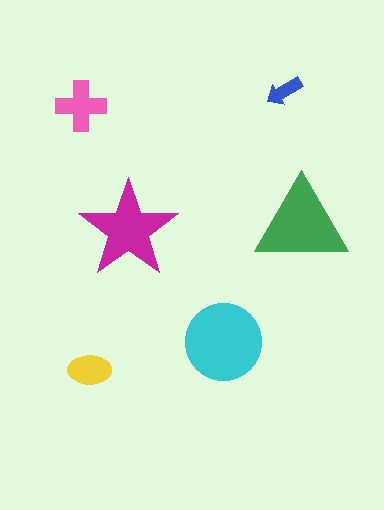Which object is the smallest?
The blue arrow.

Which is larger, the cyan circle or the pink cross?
The cyan circle.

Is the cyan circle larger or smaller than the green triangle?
Larger.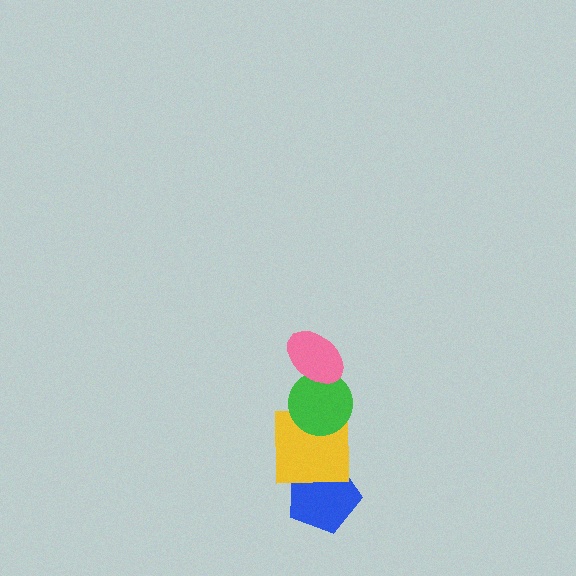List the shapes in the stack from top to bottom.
From top to bottom: the pink ellipse, the green circle, the yellow square, the blue pentagon.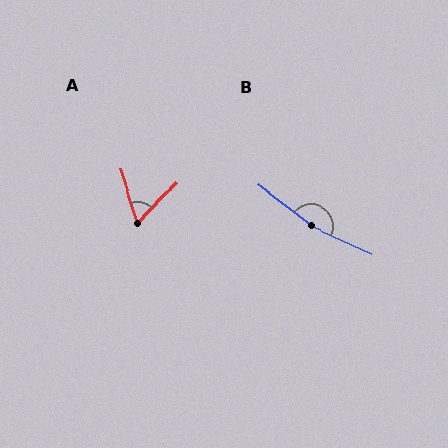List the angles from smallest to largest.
A (61°), B (167°).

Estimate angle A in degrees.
Approximately 61 degrees.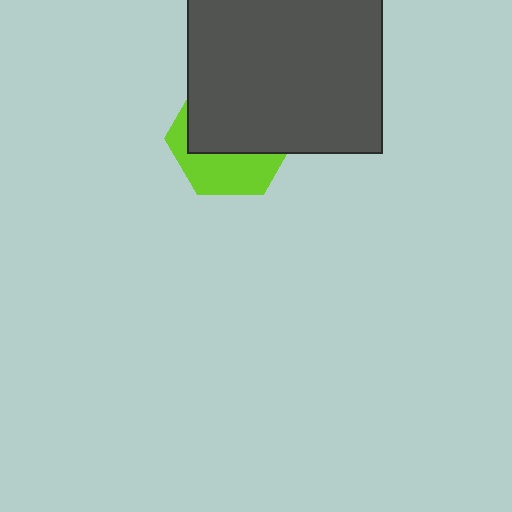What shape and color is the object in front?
The object in front is a dark gray square.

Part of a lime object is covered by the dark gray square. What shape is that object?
It is a hexagon.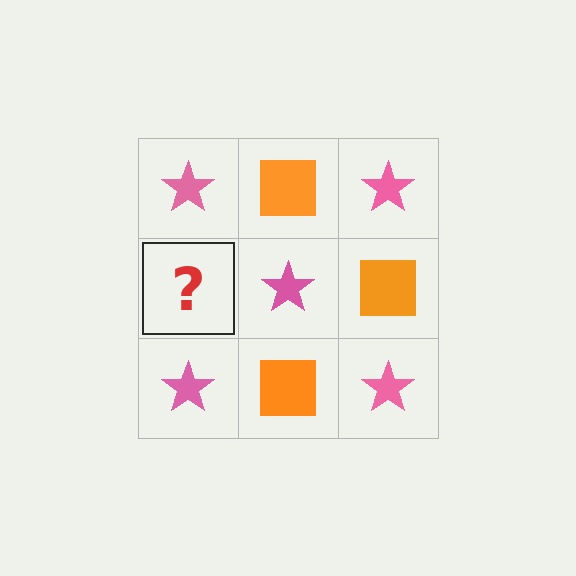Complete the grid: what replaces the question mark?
The question mark should be replaced with an orange square.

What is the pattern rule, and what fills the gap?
The rule is that it alternates pink star and orange square in a checkerboard pattern. The gap should be filled with an orange square.